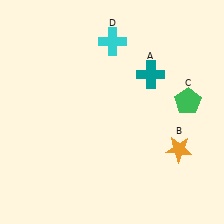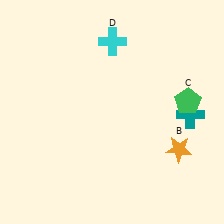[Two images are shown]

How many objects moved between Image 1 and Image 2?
1 object moved between the two images.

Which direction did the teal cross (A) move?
The teal cross (A) moved down.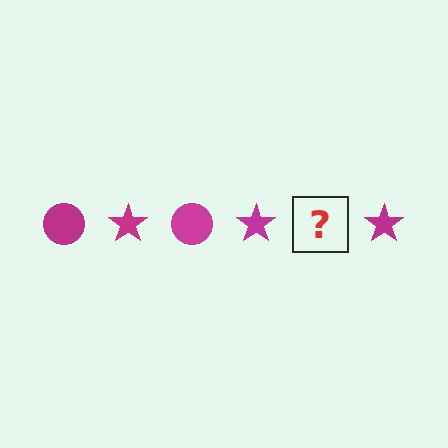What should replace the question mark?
The question mark should be replaced with a magenta circle.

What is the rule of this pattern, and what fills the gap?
The rule is that the pattern cycles through circle, star shapes in magenta. The gap should be filled with a magenta circle.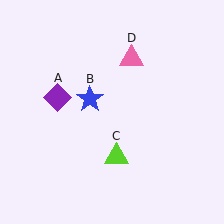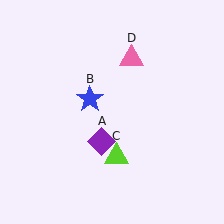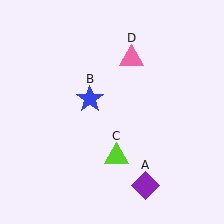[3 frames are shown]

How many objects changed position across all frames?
1 object changed position: purple diamond (object A).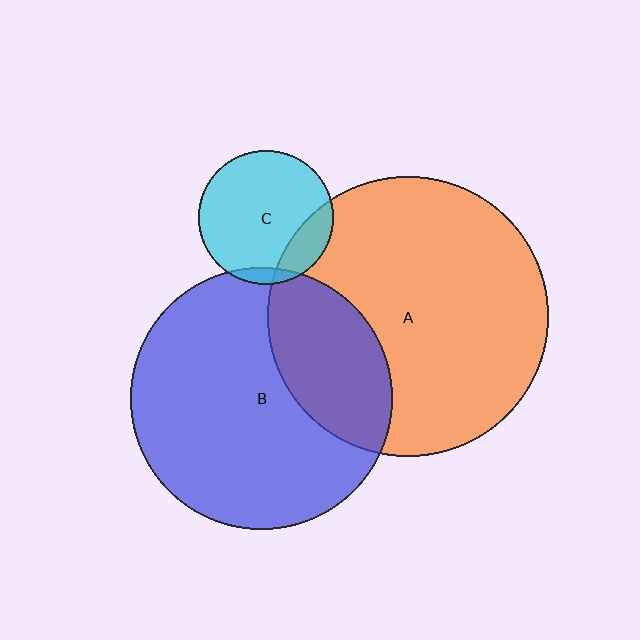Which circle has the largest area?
Circle A (orange).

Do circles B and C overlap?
Yes.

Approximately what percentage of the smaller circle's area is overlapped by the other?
Approximately 5%.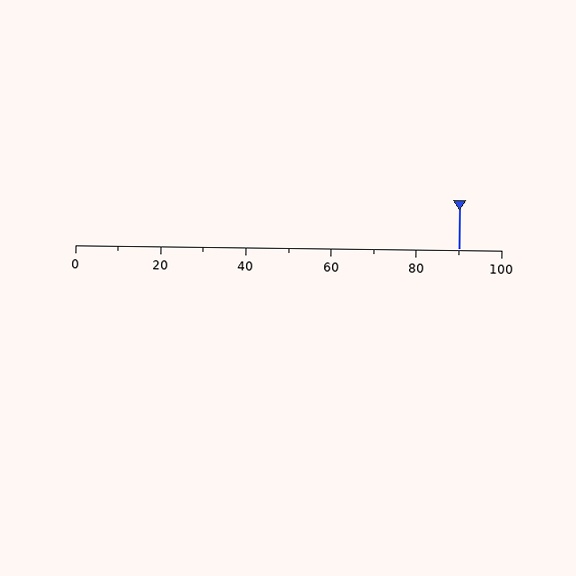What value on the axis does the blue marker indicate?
The marker indicates approximately 90.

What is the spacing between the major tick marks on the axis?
The major ticks are spaced 20 apart.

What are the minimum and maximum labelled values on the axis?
The axis runs from 0 to 100.